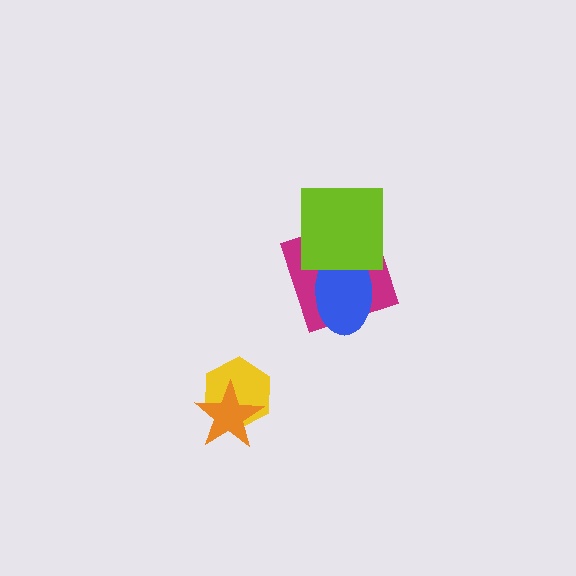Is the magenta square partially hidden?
Yes, it is partially covered by another shape.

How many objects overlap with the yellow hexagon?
1 object overlaps with the yellow hexagon.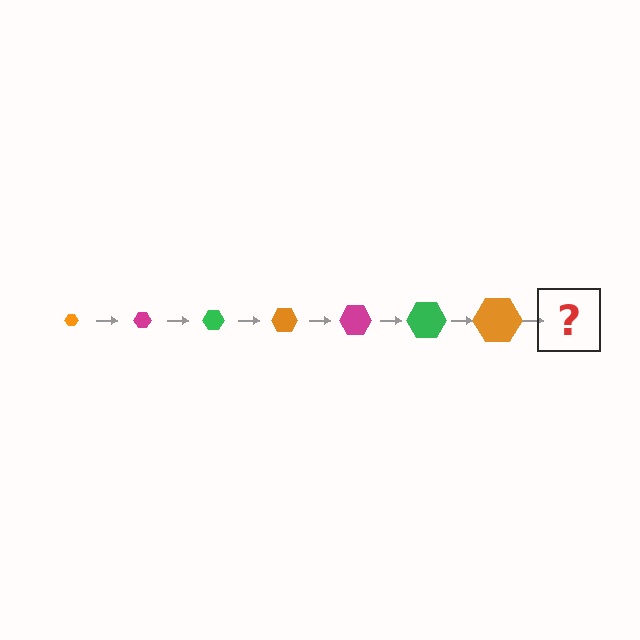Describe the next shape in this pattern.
It should be a magenta hexagon, larger than the previous one.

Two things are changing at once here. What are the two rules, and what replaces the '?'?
The two rules are that the hexagon grows larger each step and the color cycles through orange, magenta, and green. The '?' should be a magenta hexagon, larger than the previous one.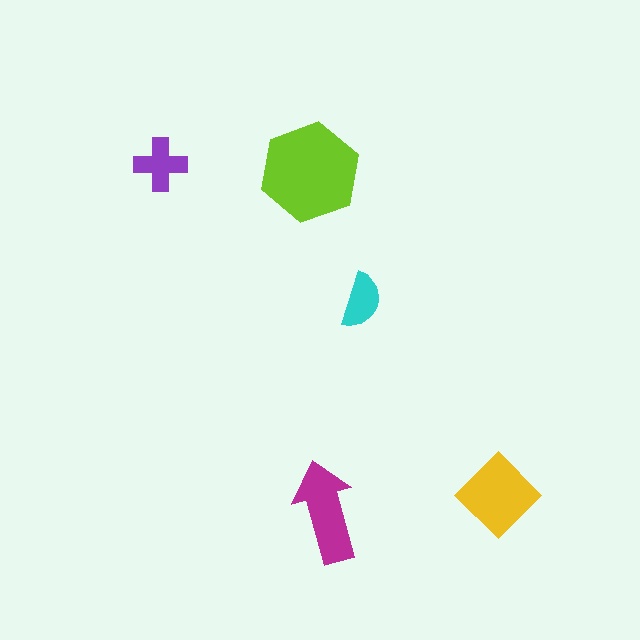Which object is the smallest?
The cyan semicircle.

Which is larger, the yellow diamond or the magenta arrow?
The yellow diamond.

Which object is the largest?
The lime hexagon.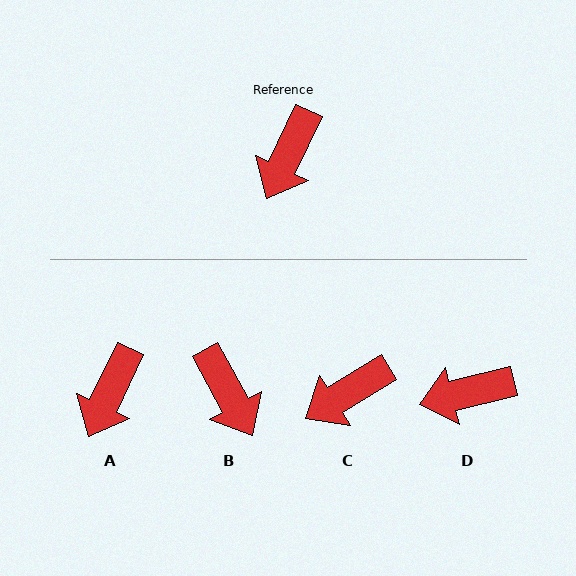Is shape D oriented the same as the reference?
No, it is off by about 51 degrees.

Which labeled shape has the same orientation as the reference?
A.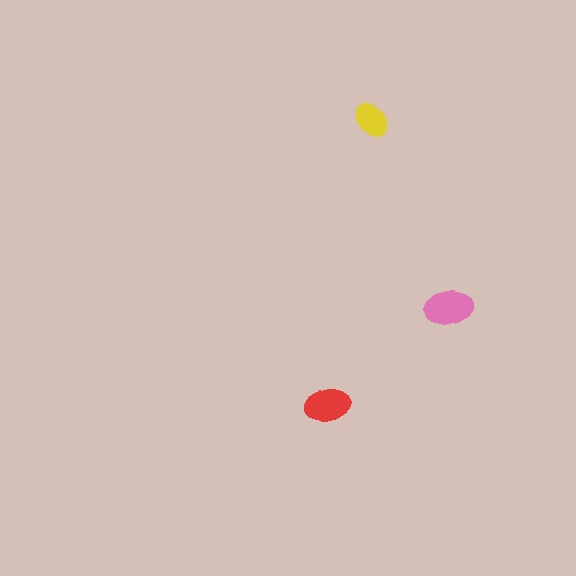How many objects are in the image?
There are 3 objects in the image.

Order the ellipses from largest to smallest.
the pink one, the red one, the yellow one.